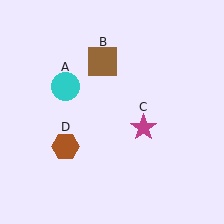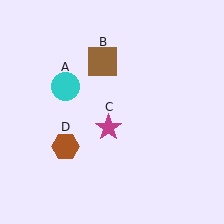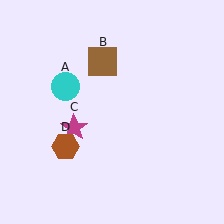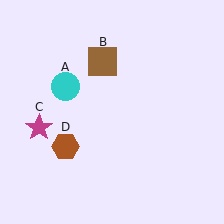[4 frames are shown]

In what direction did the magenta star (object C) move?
The magenta star (object C) moved left.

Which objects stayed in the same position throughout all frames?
Cyan circle (object A) and brown square (object B) and brown hexagon (object D) remained stationary.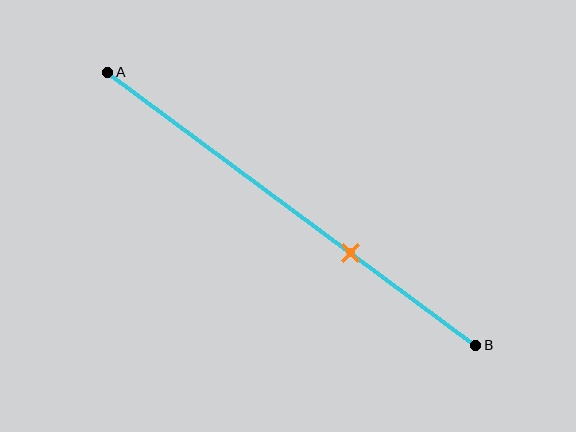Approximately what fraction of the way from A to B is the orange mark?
The orange mark is approximately 65% of the way from A to B.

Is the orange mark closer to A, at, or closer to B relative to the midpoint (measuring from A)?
The orange mark is closer to point B than the midpoint of segment AB.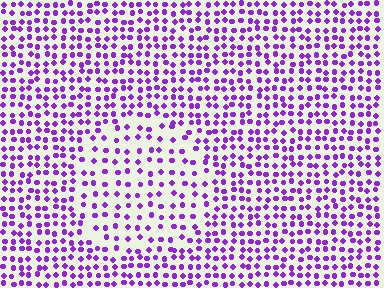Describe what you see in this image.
The image contains small purple elements arranged at two different densities. A circle-shaped region is visible where the elements are less densely packed than the surrounding area.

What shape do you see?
I see a circle.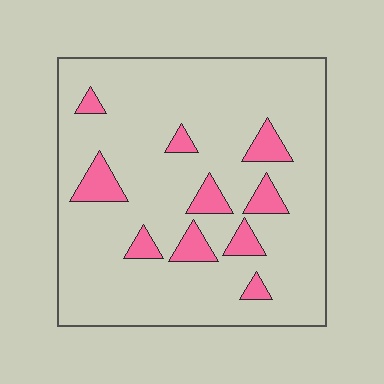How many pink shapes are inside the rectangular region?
10.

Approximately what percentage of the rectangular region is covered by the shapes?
Approximately 15%.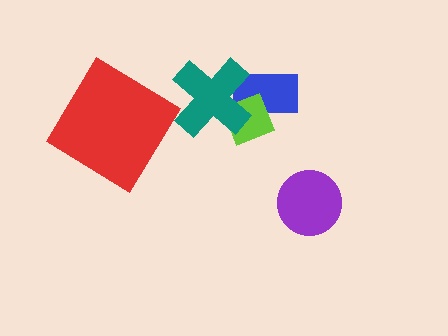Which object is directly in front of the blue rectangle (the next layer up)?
The lime diamond is directly in front of the blue rectangle.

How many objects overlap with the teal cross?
2 objects overlap with the teal cross.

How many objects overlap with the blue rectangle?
2 objects overlap with the blue rectangle.